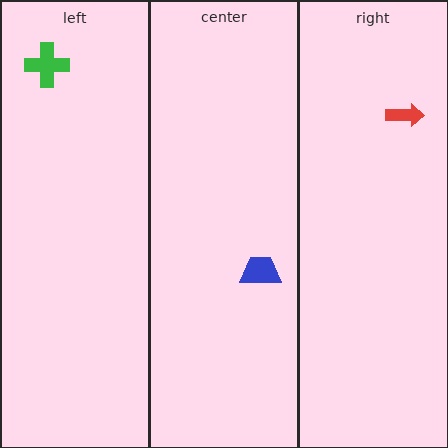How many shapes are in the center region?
1.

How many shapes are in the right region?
1.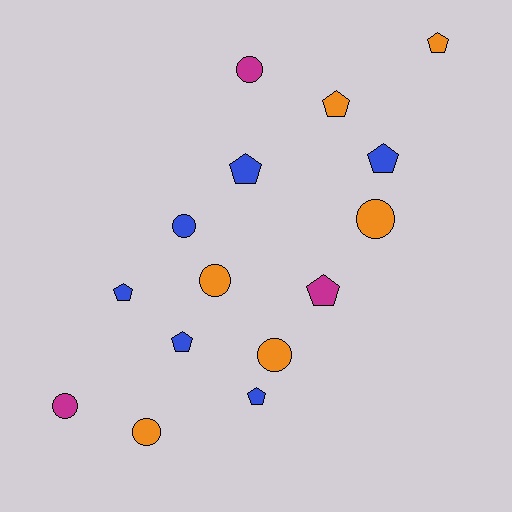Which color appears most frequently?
Blue, with 6 objects.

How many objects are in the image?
There are 15 objects.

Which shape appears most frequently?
Pentagon, with 8 objects.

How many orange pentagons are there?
There are 2 orange pentagons.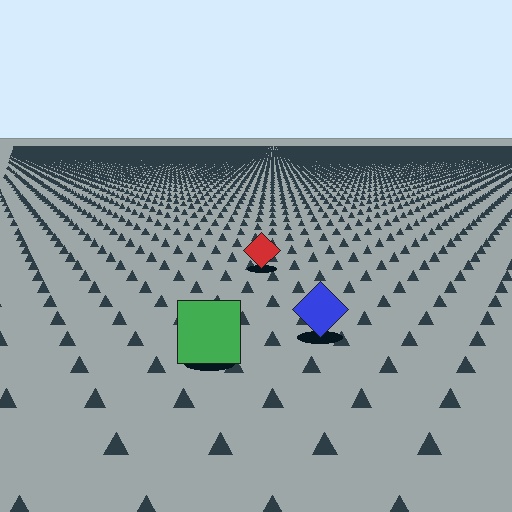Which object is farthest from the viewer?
The red diamond is farthest from the viewer. It appears smaller and the ground texture around it is denser.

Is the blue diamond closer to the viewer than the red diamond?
Yes. The blue diamond is closer — you can tell from the texture gradient: the ground texture is coarser near it.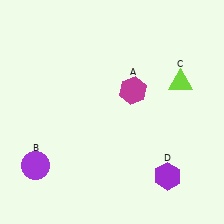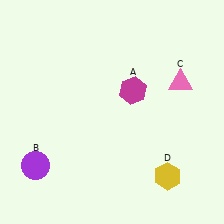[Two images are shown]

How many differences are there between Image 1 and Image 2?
There are 2 differences between the two images.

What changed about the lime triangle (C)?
In Image 1, C is lime. In Image 2, it changed to pink.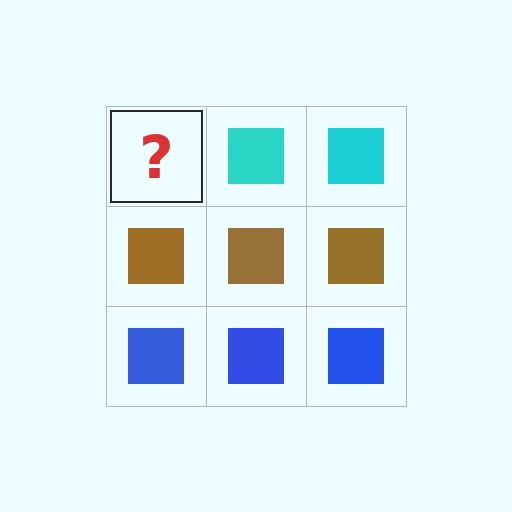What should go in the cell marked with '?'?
The missing cell should contain a cyan square.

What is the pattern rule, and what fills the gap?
The rule is that each row has a consistent color. The gap should be filled with a cyan square.